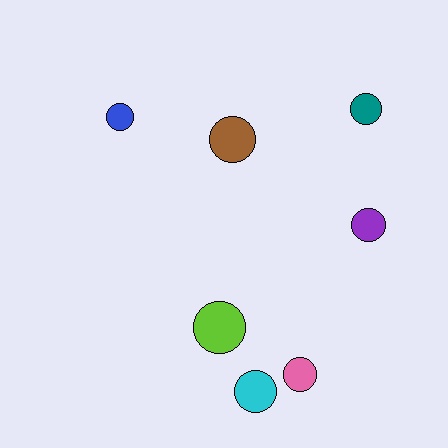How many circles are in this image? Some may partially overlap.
There are 7 circles.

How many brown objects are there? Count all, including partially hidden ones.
There is 1 brown object.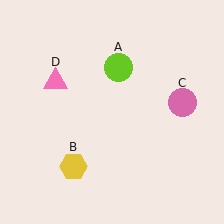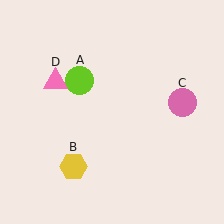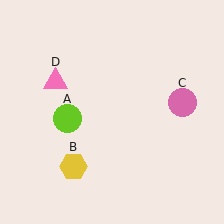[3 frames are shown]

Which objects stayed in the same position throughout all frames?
Yellow hexagon (object B) and pink circle (object C) and pink triangle (object D) remained stationary.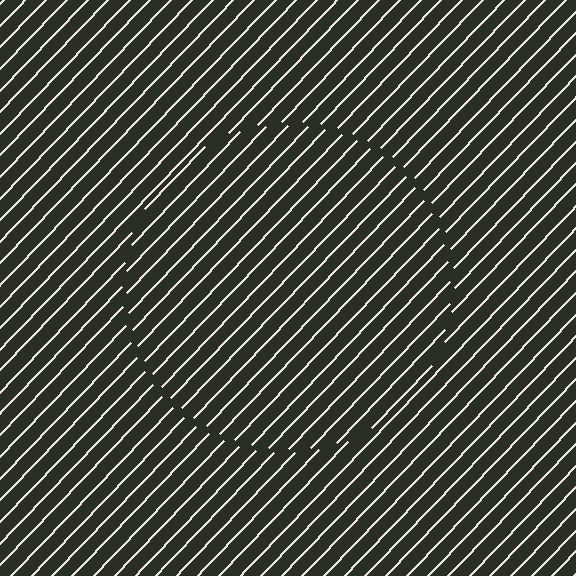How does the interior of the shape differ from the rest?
The interior of the shape contains the same grating, shifted by half a period — the contour is defined by the phase discontinuity where line-ends from the inner and outer gratings abut.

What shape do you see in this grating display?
An illusory circle. The interior of the shape contains the same grating, shifted by half a period — the contour is defined by the phase discontinuity where line-ends from the inner and outer gratings abut.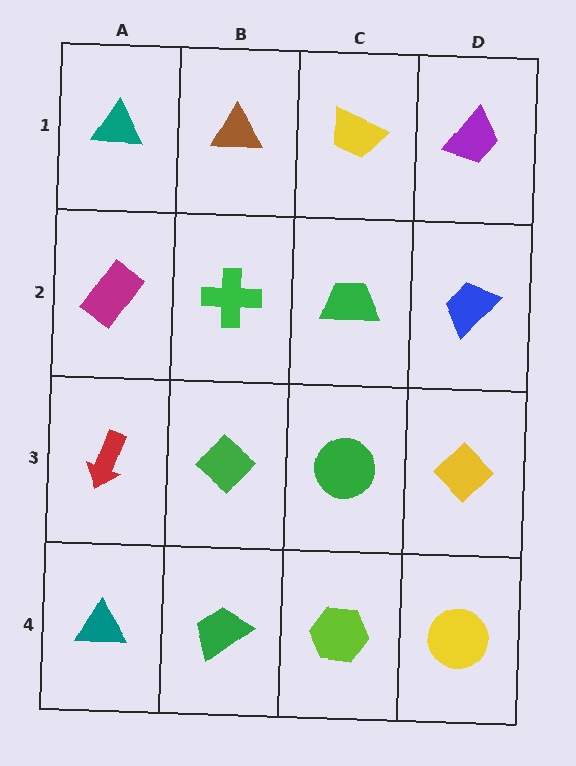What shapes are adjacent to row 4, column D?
A yellow diamond (row 3, column D), a lime hexagon (row 4, column C).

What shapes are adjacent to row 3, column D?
A blue trapezoid (row 2, column D), a yellow circle (row 4, column D), a green circle (row 3, column C).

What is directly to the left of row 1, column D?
A yellow trapezoid.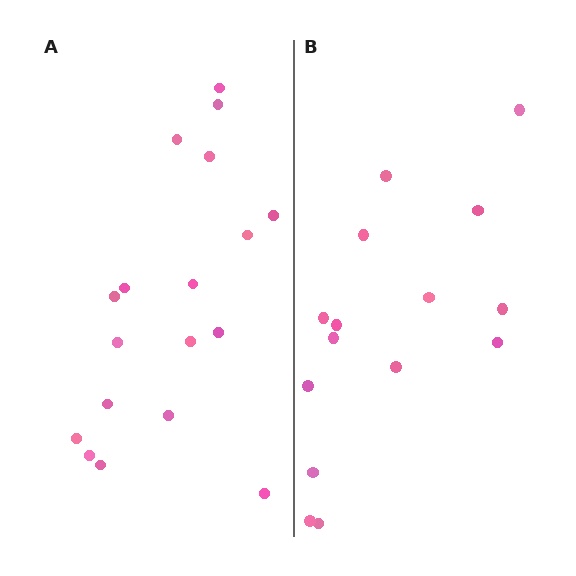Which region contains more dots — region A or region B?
Region A (the left region) has more dots.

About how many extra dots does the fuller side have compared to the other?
Region A has just a few more — roughly 2 or 3 more dots than region B.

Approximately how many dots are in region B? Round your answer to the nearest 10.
About 20 dots. (The exact count is 15, which rounds to 20.)